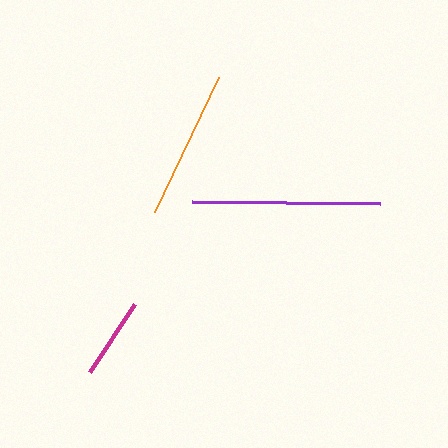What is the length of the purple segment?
The purple segment is approximately 188 pixels long.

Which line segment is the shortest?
The magenta line is the shortest at approximately 81 pixels.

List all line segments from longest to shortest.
From longest to shortest: purple, orange, magenta.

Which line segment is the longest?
The purple line is the longest at approximately 188 pixels.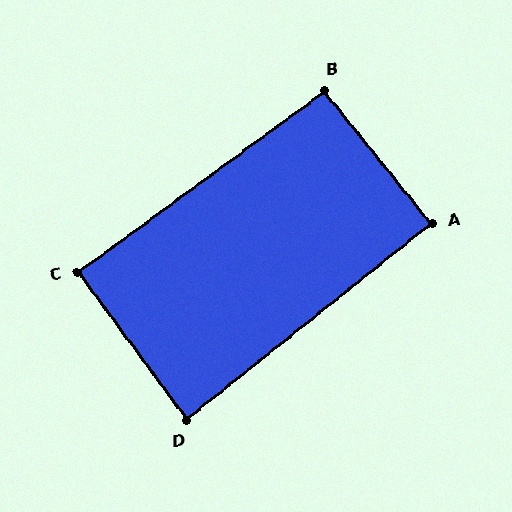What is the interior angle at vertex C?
Approximately 90 degrees (approximately right).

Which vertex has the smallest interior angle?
D, at approximately 87 degrees.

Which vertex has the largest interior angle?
B, at approximately 93 degrees.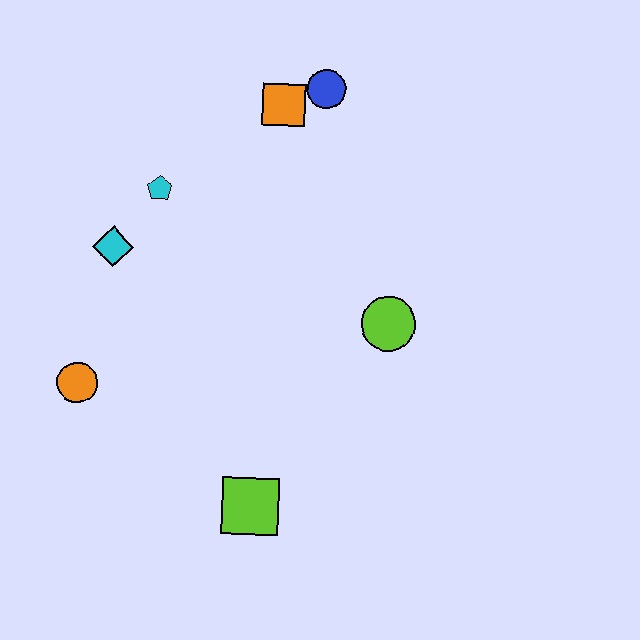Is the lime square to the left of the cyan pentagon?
No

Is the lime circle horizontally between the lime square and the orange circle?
No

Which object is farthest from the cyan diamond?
The lime square is farthest from the cyan diamond.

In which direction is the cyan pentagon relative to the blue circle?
The cyan pentagon is to the left of the blue circle.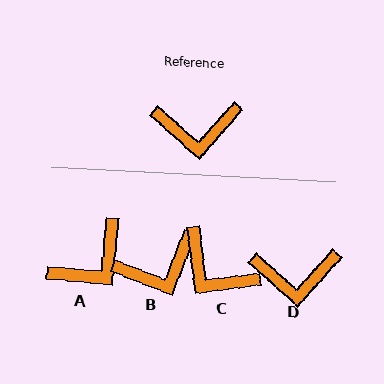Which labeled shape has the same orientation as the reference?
D.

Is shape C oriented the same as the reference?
No, it is off by about 41 degrees.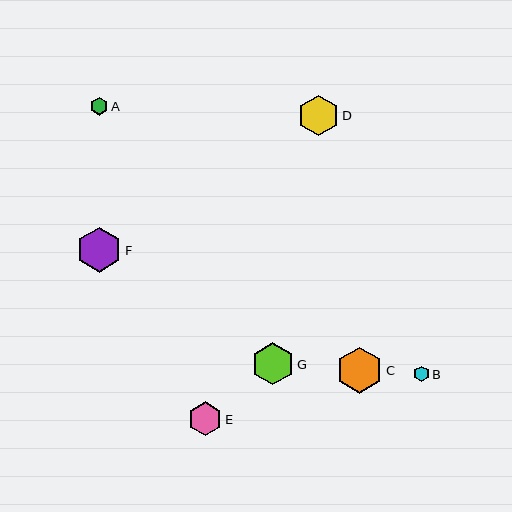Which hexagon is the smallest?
Hexagon B is the smallest with a size of approximately 15 pixels.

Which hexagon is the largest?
Hexagon C is the largest with a size of approximately 46 pixels.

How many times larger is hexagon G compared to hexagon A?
Hexagon G is approximately 2.4 times the size of hexagon A.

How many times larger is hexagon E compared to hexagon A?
Hexagon E is approximately 1.9 times the size of hexagon A.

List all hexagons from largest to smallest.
From largest to smallest: C, F, G, D, E, A, B.